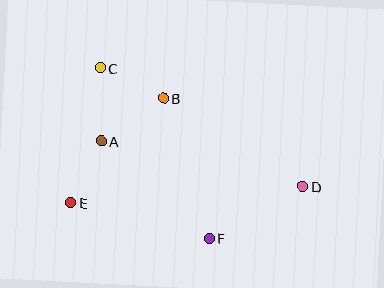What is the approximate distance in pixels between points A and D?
The distance between A and D is approximately 207 pixels.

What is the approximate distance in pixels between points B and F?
The distance between B and F is approximately 147 pixels.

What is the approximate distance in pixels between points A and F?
The distance between A and F is approximately 145 pixels.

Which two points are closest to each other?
Points A and E are closest to each other.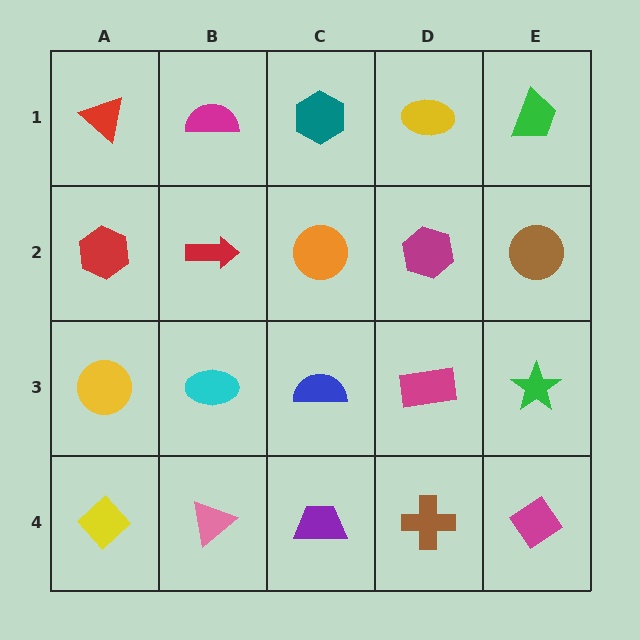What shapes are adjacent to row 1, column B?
A red arrow (row 2, column B), a red triangle (row 1, column A), a teal hexagon (row 1, column C).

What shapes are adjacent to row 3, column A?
A red hexagon (row 2, column A), a yellow diamond (row 4, column A), a cyan ellipse (row 3, column B).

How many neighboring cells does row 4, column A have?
2.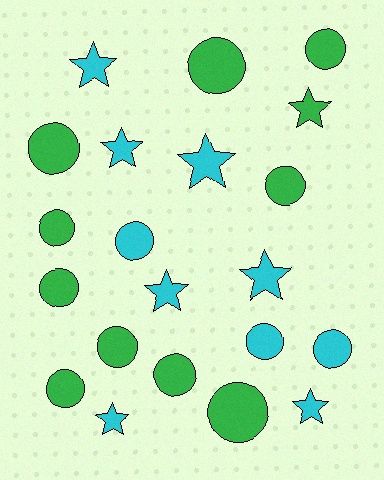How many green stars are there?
There is 1 green star.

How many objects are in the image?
There are 21 objects.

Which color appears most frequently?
Green, with 11 objects.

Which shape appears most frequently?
Circle, with 13 objects.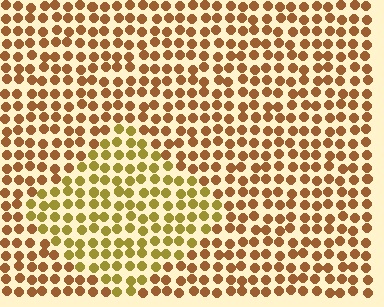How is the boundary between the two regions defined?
The boundary is defined purely by a slight shift in hue (about 29 degrees). Spacing, size, and orientation are identical on both sides.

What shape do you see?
I see a diamond.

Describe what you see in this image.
The image is filled with small brown elements in a uniform arrangement. A diamond-shaped region is visible where the elements are tinted to a slightly different hue, forming a subtle color boundary.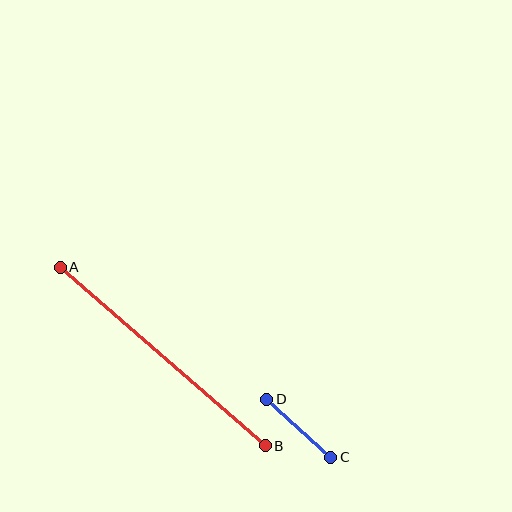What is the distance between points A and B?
The distance is approximately 272 pixels.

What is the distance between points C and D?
The distance is approximately 86 pixels.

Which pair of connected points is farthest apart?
Points A and B are farthest apart.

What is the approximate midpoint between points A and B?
The midpoint is at approximately (163, 357) pixels.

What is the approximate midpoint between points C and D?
The midpoint is at approximately (299, 428) pixels.